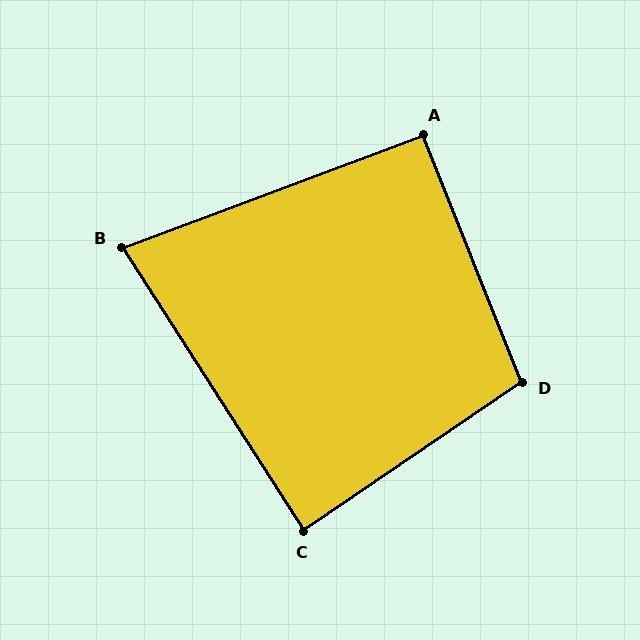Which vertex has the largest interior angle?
D, at approximately 102 degrees.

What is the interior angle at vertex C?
Approximately 88 degrees (approximately right).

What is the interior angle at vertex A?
Approximately 92 degrees (approximately right).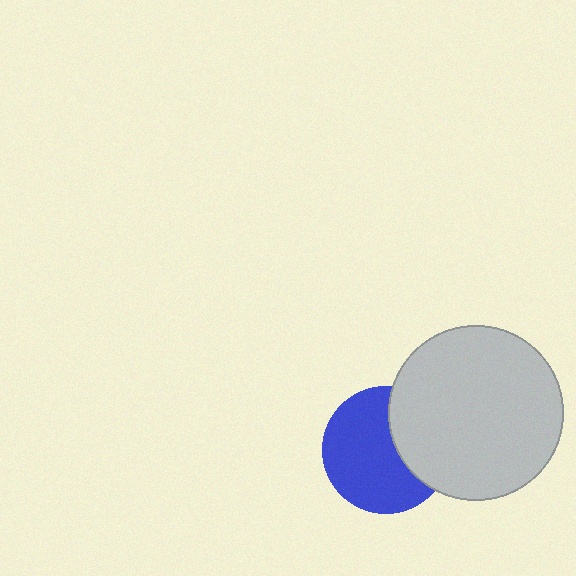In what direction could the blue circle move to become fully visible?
The blue circle could move left. That would shift it out from behind the light gray circle entirely.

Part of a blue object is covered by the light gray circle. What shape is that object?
It is a circle.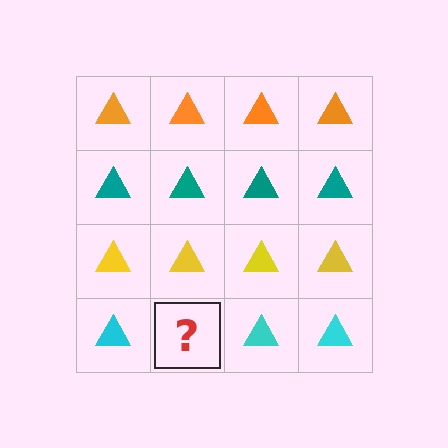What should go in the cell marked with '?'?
The missing cell should contain a cyan triangle.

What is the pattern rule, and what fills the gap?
The rule is that each row has a consistent color. The gap should be filled with a cyan triangle.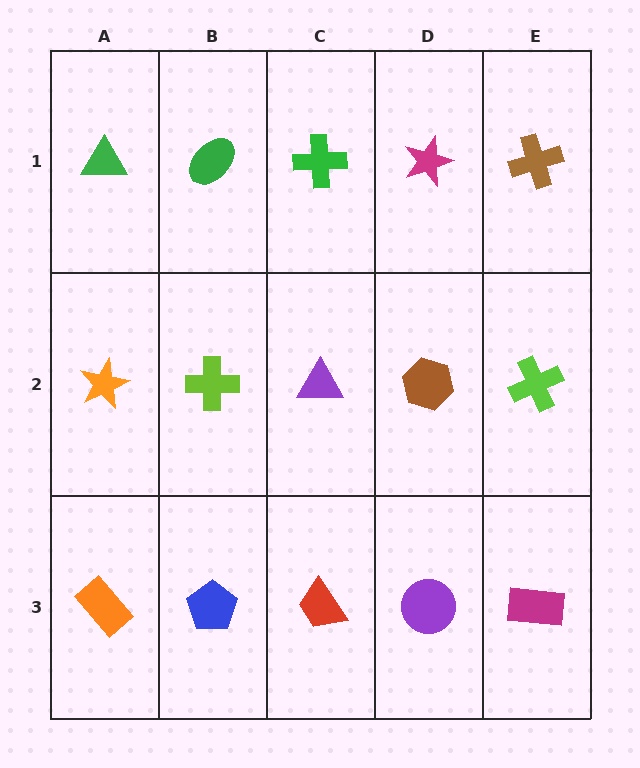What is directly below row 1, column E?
A lime cross.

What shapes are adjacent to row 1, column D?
A brown hexagon (row 2, column D), a green cross (row 1, column C), a brown cross (row 1, column E).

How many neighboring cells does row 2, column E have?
3.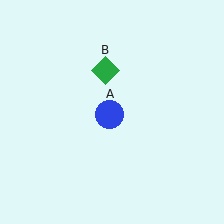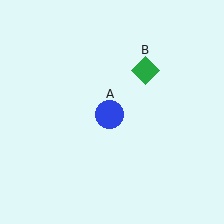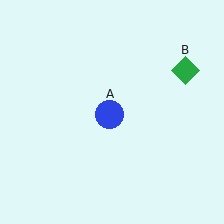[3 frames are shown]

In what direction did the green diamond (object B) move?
The green diamond (object B) moved right.